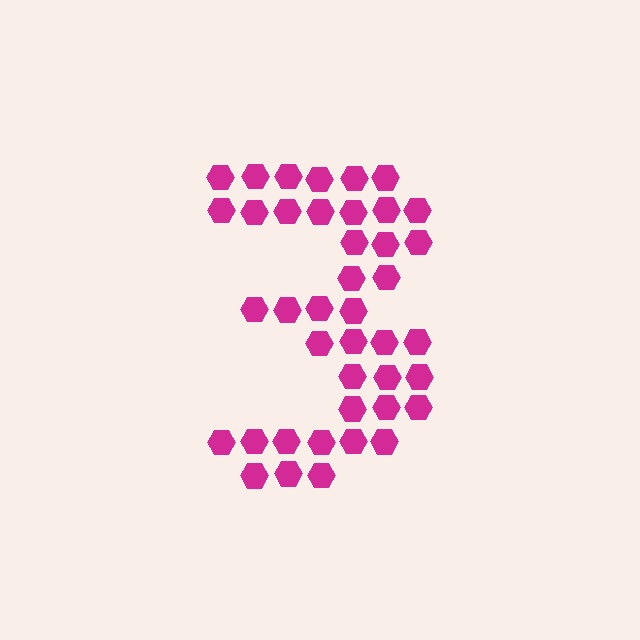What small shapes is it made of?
It is made of small hexagons.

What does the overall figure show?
The overall figure shows the digit 3.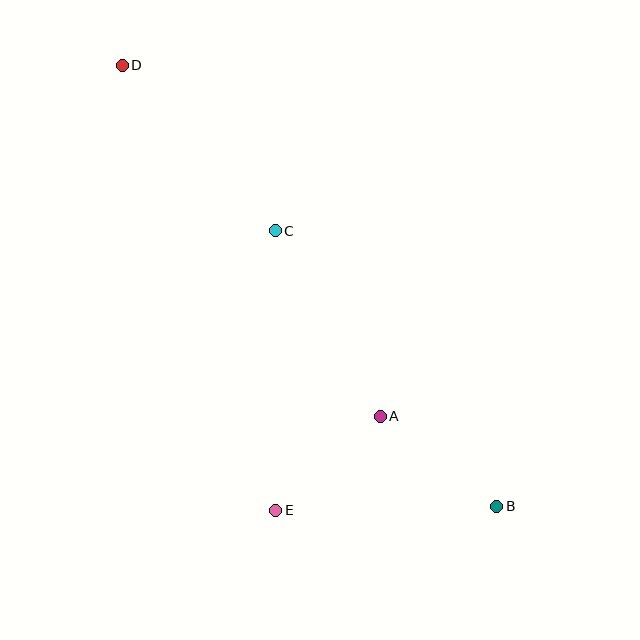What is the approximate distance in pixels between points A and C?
The distance between A and C is approximately 213 pixels.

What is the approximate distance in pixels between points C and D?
The distance between C and D is approximately 225 pixels.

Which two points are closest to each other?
Points A and E are closest to each other.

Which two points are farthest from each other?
Points B and D are farthest from each other.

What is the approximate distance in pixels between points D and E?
The distance between D and E is approximately 471 pixels.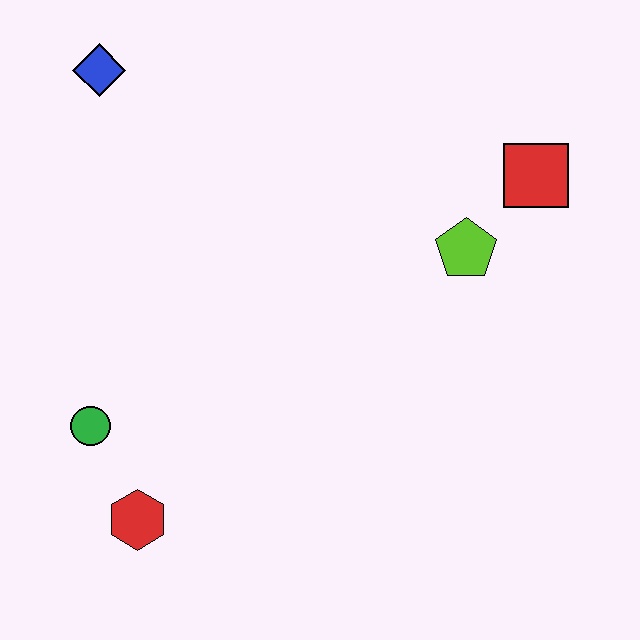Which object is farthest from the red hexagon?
The red square is farthest from the red hexagon.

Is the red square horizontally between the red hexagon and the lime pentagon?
No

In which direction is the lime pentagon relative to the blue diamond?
The lime pentagon is to the right of the blue diamond.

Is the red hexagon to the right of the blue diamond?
Yes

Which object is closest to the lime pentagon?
The red square is closest to the lime pentagon.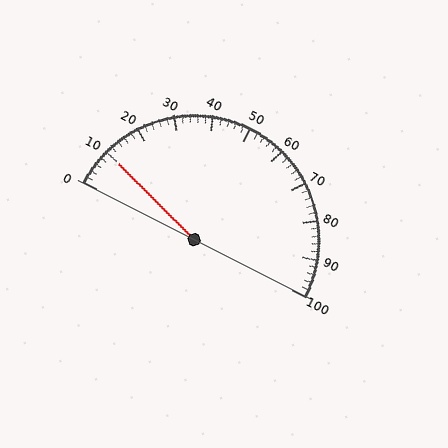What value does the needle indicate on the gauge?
The needle indicates approximately 10.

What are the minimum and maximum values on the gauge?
The gauge ranges from 0 to 100.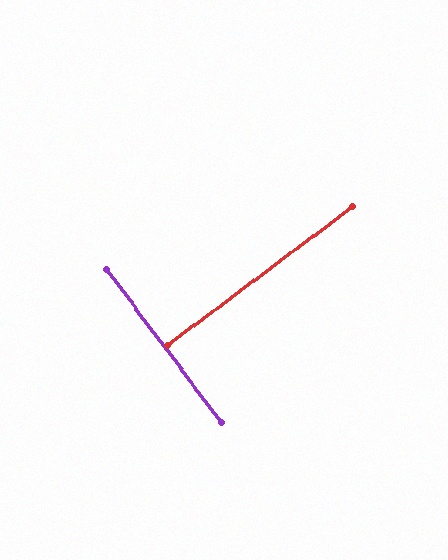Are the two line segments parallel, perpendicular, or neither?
Perpendicular — they meet at approximately 90°.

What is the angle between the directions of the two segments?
Approximately 90 degrees.